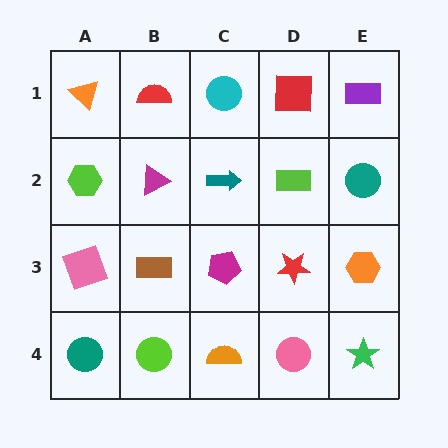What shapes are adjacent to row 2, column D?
A red square (row 1, column D), a red star (row 3, column D), a teal arrow (row 2, column C), a teal circle (row 2, column E).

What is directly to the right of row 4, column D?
A green star.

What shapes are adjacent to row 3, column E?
A teal circle (row 2, column E), a green star (row 4, column E), a red star (row 3, column D).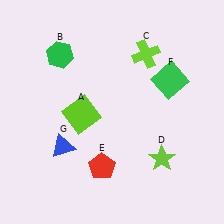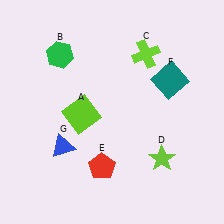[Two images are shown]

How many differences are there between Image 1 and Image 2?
There is 1 difference between the two images.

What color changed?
The square (F) changed from green in Image 1 to teal in Image 2.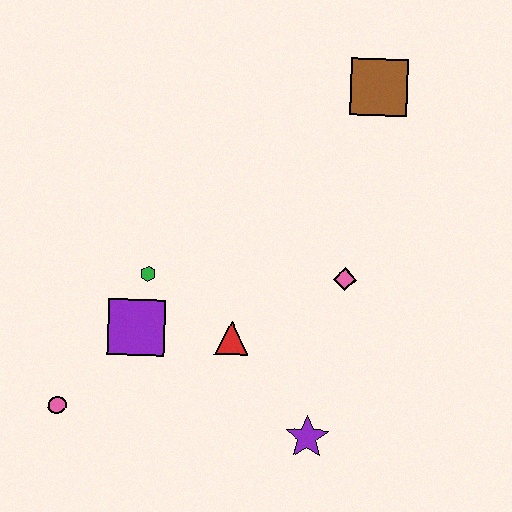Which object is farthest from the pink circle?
The brown square is farthest from the pink circle.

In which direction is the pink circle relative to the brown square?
The pink circle is below the brown square.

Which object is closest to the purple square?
The green hexagon is closest to the purple square.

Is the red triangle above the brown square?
No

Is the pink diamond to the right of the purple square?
Yes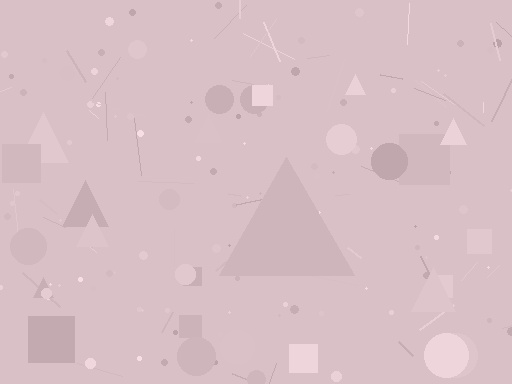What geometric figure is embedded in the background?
A triangle is embedded in the background.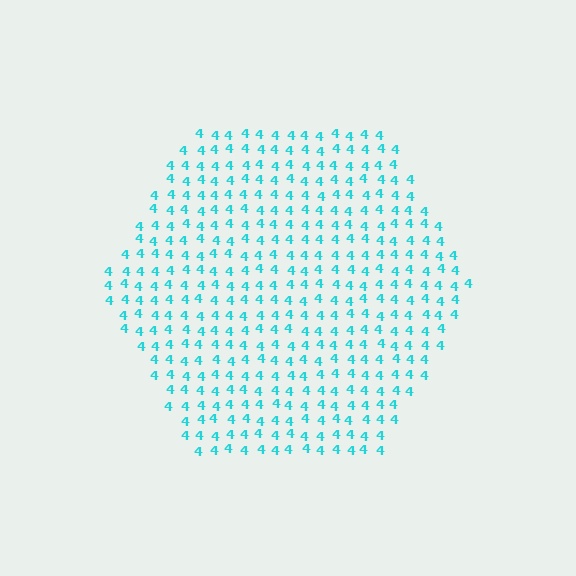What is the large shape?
The large shape is a hexagon.